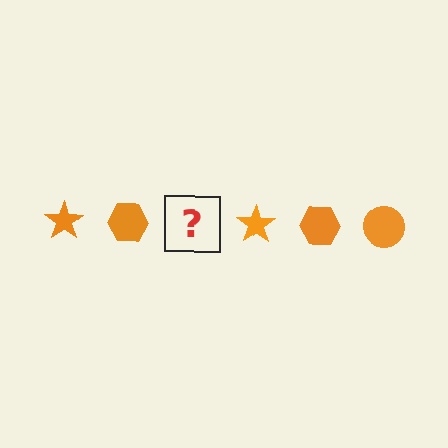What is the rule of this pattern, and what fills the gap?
The rule is that the pattern cycles through star, hexagon, circle shapes in orange. The gap should be filled with an orange circle.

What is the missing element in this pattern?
The missing element is an orange circle.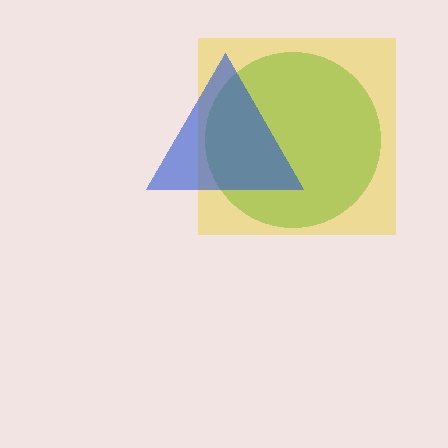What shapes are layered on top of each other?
The layered shapes are: a green circle, a yellow square, a blue triangle.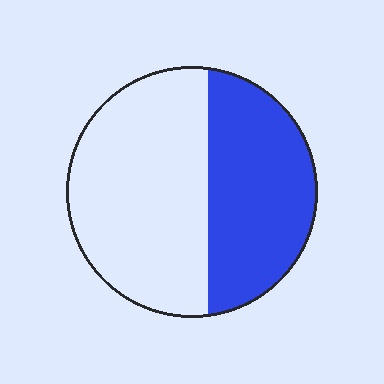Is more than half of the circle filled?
No.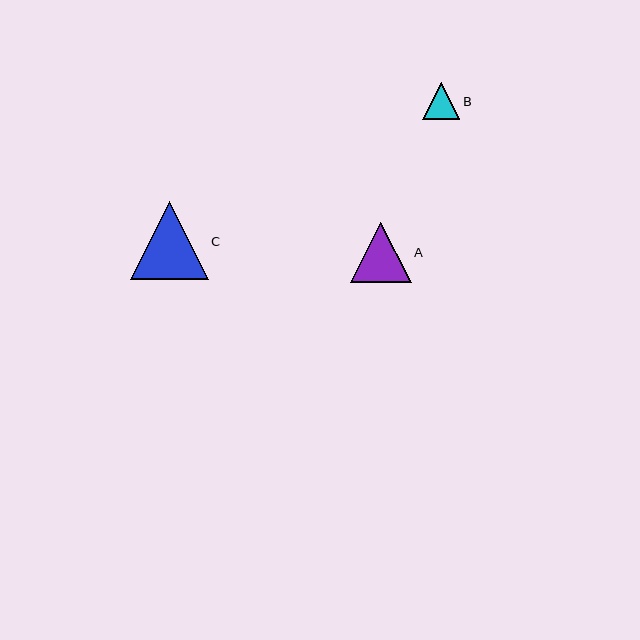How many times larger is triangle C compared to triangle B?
Triangle C is approximately 2.1 times the size of triangle B.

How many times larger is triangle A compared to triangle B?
Triangle A is approximately 1.6 times the size of triangle B.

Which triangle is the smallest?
Triangle B is the smallest with a size of approximately 37 pixels.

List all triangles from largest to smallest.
From largest to smallest: C, A, B.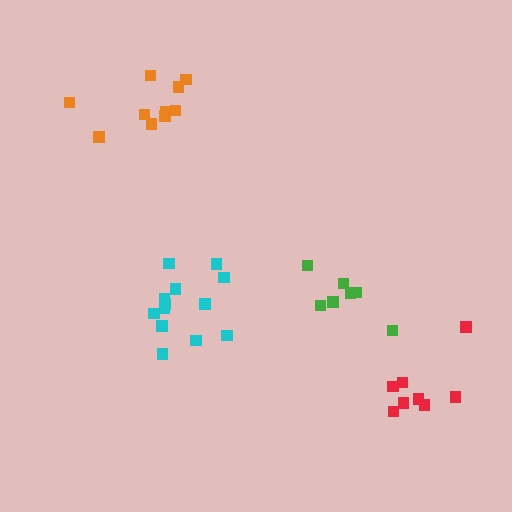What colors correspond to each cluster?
The clusters are colored: cyan, orange, green, red.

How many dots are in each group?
Group 1: 13 dots, Group 2: 10 dots, Group 3: 7 dots, Group 4: 8 dots (38 total).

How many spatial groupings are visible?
There are 4 spatial groupings.